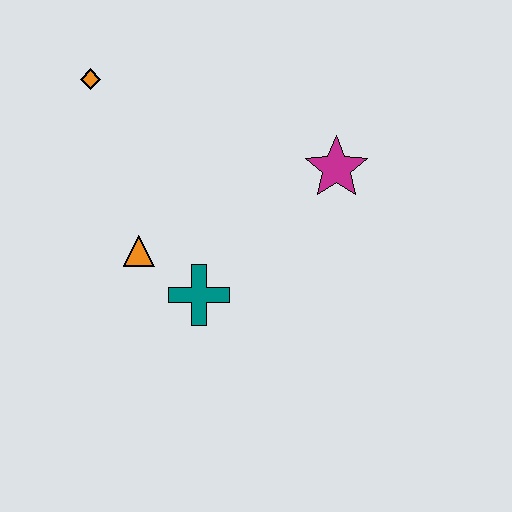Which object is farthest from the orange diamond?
The magenta star is farthest from the orange diamond.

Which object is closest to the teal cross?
The orange triangle is closest to the teal cross.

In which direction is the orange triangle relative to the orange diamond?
The orange triangle is below the orange diamond.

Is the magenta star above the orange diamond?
No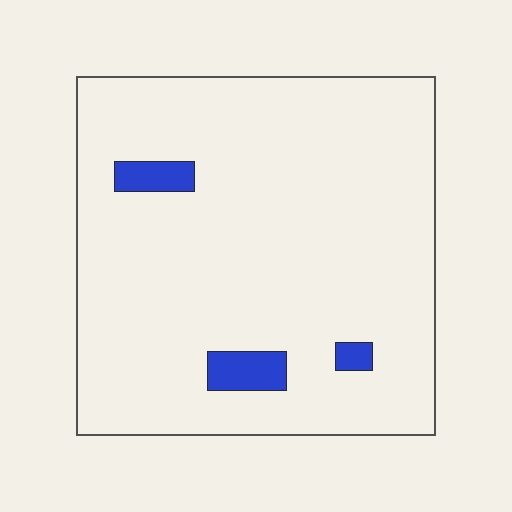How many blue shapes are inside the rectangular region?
3.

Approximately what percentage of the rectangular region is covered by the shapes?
Approximately 5%.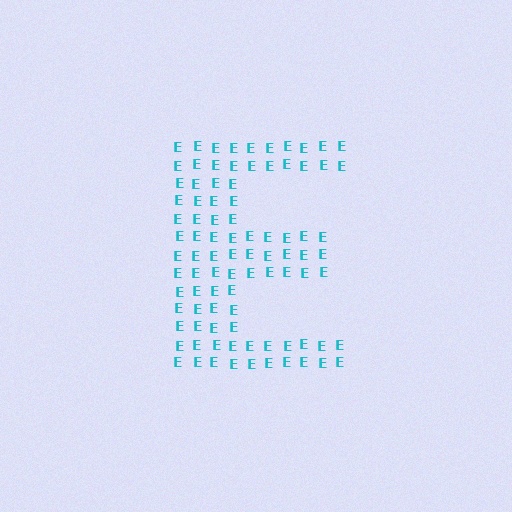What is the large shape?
The large shape is the letter E.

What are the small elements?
The small elements are letter E's.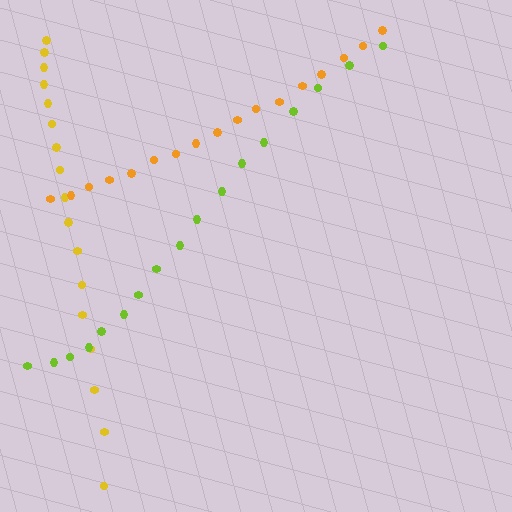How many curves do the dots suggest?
There are 3 distinct paths.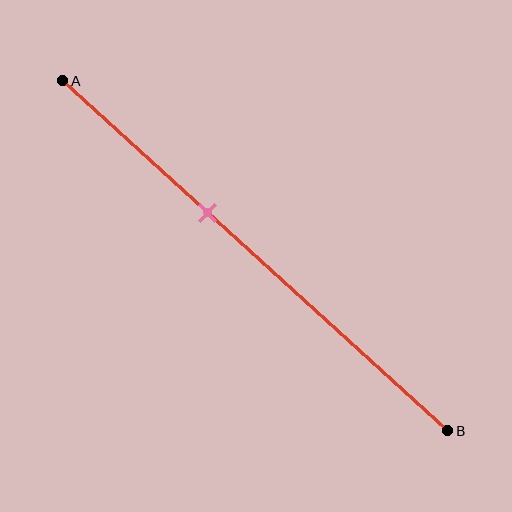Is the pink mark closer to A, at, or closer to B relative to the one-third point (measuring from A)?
The pink mark is closer to point B than the one-third point of segment AB.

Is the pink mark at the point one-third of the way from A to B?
No, the mark is at about 40% from A, not at the 33% one-third point.